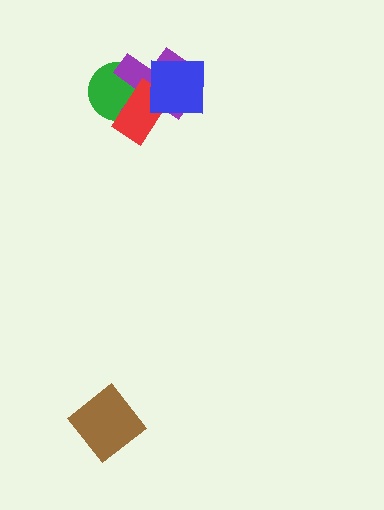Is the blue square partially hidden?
No, no other shape covers it.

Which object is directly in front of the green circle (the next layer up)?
The purple cross is directly in front of the green circle.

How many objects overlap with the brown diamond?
0 objects overlap with the brown diamond.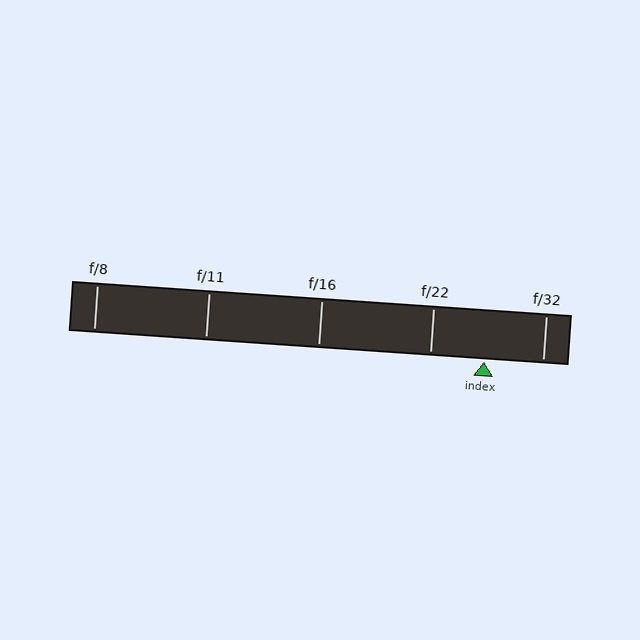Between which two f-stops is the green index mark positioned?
The index mark is between f/22 and f/32.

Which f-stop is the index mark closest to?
The index mark is closest to f/22.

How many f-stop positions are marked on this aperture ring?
There are 5 f-stop positions marked.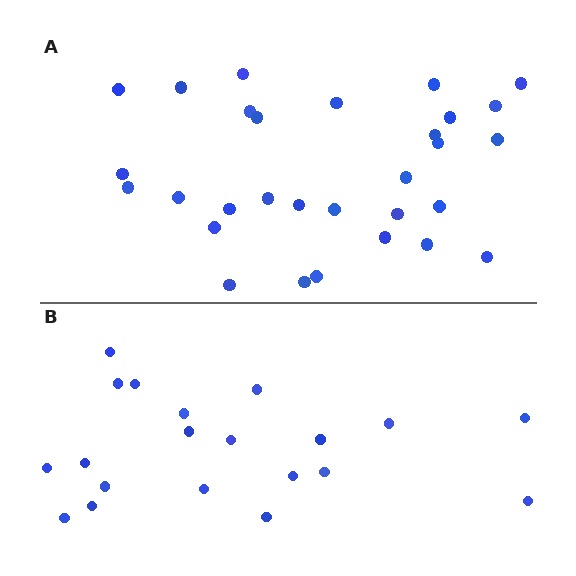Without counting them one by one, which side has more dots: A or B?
Region A (the top region) has more dots.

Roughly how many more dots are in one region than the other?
Region A has roughly 10 or so more dots than region B.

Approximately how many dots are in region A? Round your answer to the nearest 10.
About 30 dots.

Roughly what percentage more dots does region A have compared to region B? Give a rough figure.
About 50% more.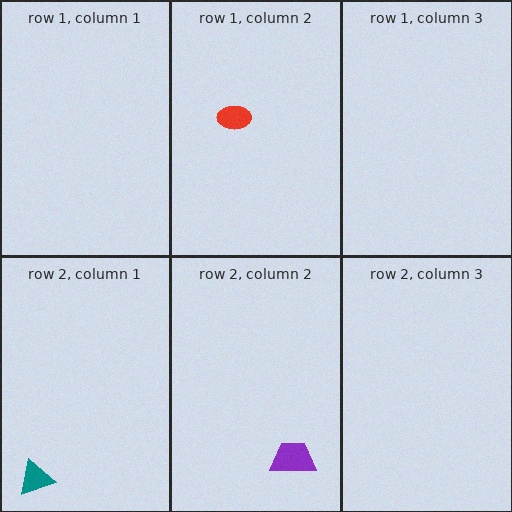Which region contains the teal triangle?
The row 2, column 1 region.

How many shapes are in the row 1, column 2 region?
1.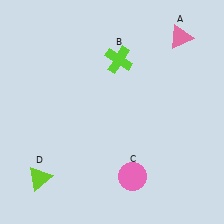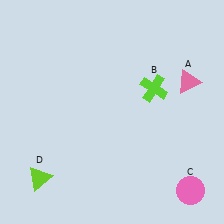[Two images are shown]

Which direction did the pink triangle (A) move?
The pink triangle (A) moved down.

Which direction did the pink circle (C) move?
The pink circle (C) moved right.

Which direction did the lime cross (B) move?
The lime cross (B) moved right.